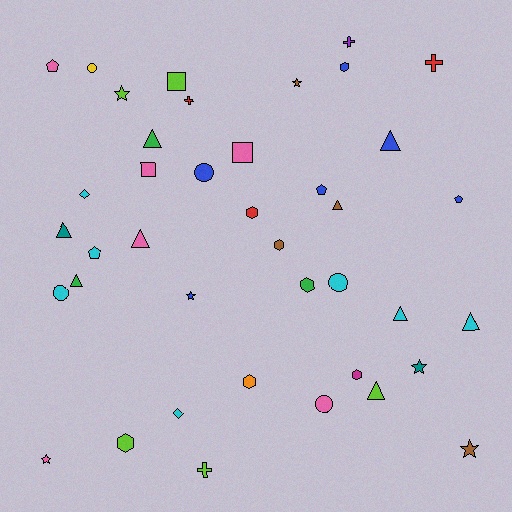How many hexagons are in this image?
There are 7 hexagons.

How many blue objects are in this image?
There are 6 blue objects.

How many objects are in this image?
There are 40 objects.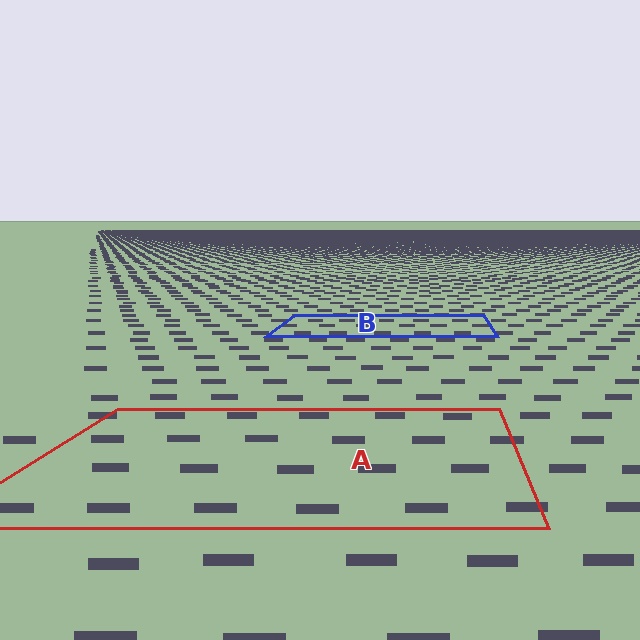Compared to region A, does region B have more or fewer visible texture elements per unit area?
Region B has more texture elements per unit area — they are packed more densely because it is farther away.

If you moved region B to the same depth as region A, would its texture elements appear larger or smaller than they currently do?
They would appear larger. At a closer depth, the same texture elements are projected at a bigger on-screen size.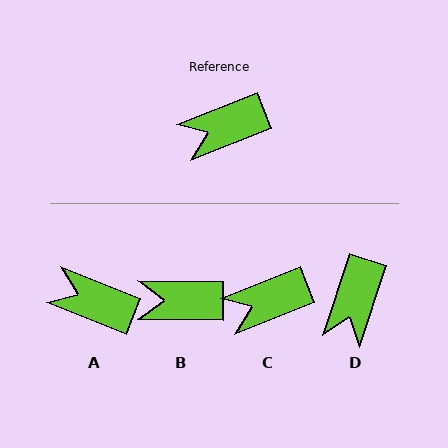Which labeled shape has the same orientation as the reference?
C.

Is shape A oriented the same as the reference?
No, it is off by about 43 degrees.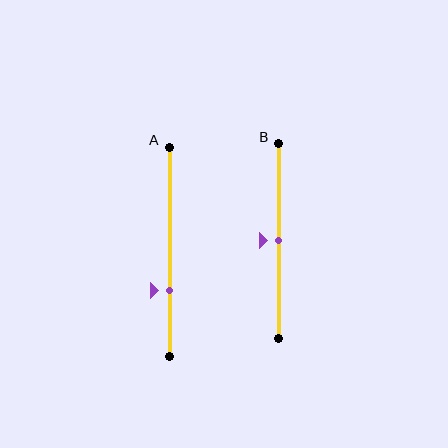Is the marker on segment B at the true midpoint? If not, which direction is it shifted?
Yes, the marker on segment B is at the true midpoint.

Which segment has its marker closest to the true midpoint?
Segment B has its marker closest to the true midpoint.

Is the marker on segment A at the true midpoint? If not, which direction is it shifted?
No, the marker on segment A is shifted downward by about 18% of the segment length.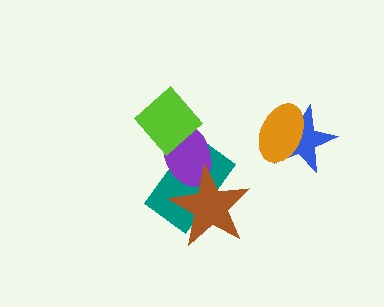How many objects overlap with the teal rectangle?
3 objects overlap with the teal rectangle.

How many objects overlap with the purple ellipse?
3 objects overlap with the purple ellipse.